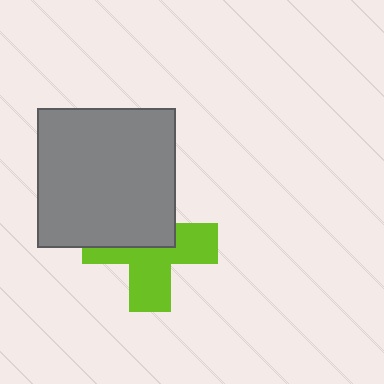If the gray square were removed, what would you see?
You would see the complete lime cross.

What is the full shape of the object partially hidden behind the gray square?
The partially hidden object is a lime cross.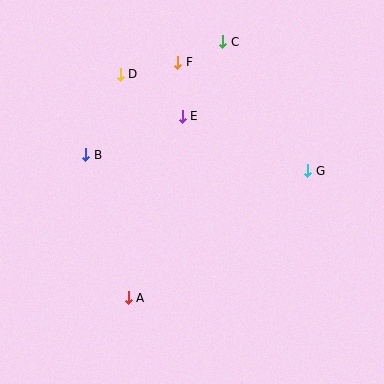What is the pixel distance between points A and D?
The distance between A and D is 223 pixels.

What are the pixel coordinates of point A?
Point A is at (128, 298).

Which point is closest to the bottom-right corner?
Point G is closest to the bottom-right corner.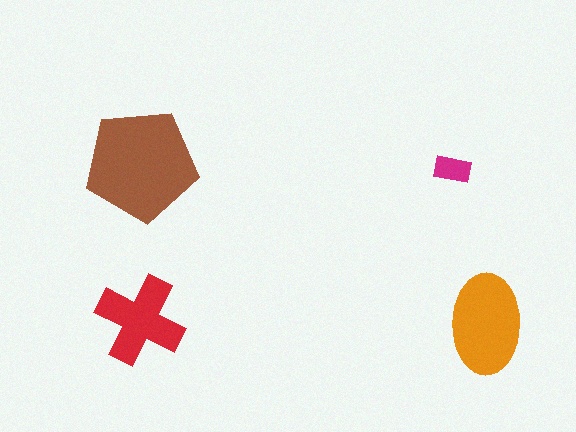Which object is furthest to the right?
The orange ellipse is rightmost.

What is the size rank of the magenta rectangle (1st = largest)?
4th.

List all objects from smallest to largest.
The magenta rectangle, the red cross, the orange ellipse, the brown pentagon.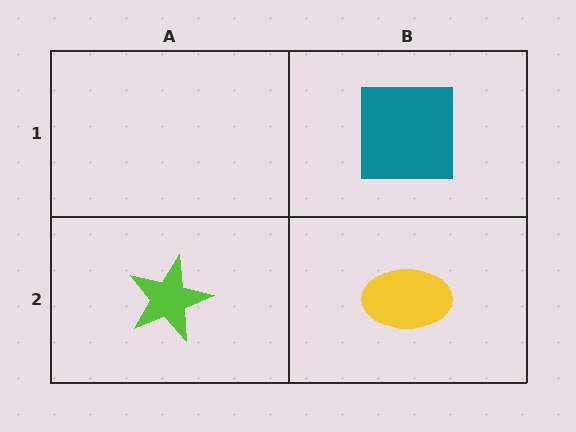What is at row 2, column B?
A yellow ellipse.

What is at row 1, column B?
A teal square.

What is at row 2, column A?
A lime star.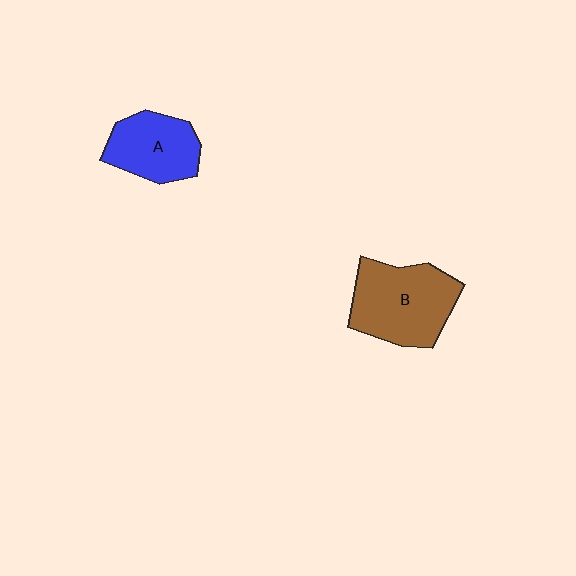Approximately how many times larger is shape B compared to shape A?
Approximately 1.4 times.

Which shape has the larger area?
Shape B (brown).